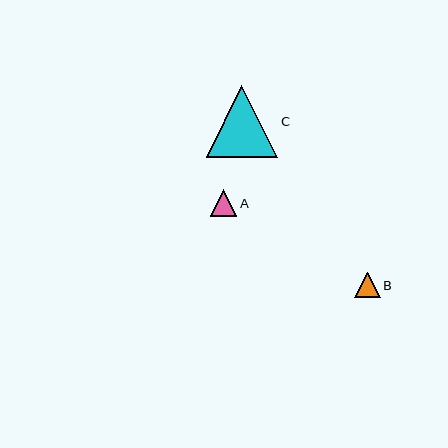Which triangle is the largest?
Triangle C is the largest with a size of approximately 71 pixels.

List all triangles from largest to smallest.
From largest to smallest: C, A, B.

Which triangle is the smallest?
Triangle B is the smallest with a size of approximately 25 pixels.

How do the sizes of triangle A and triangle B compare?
Triangle A and triangle B are approximately the same size.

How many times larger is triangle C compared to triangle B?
Triangle C is approximately 2.8 times the size of triangle B.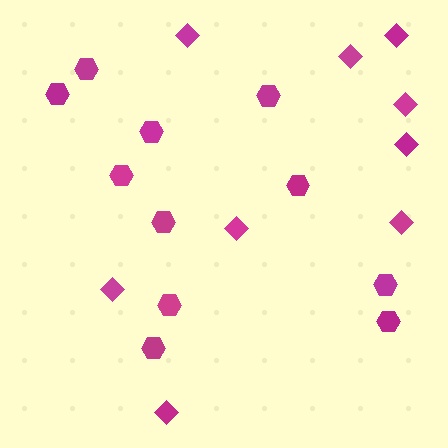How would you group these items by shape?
There are 2 groups: one group of diamonds (9) and one group of hexagons (11).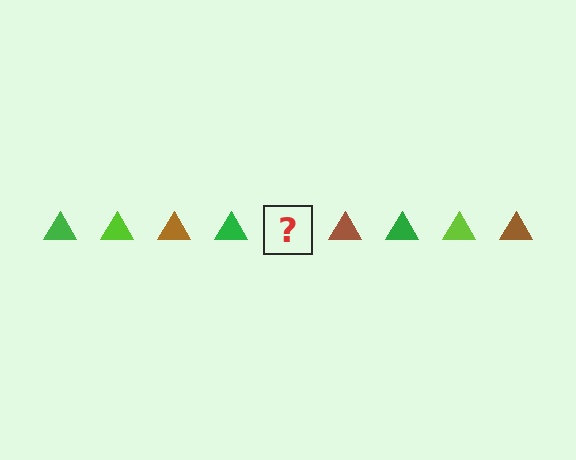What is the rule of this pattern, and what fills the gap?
The rule is that the pattern cycles through green, lime, brown triangles. The gap should be filled with a lime triangle.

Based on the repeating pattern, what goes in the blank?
The blank should be a lime triangle.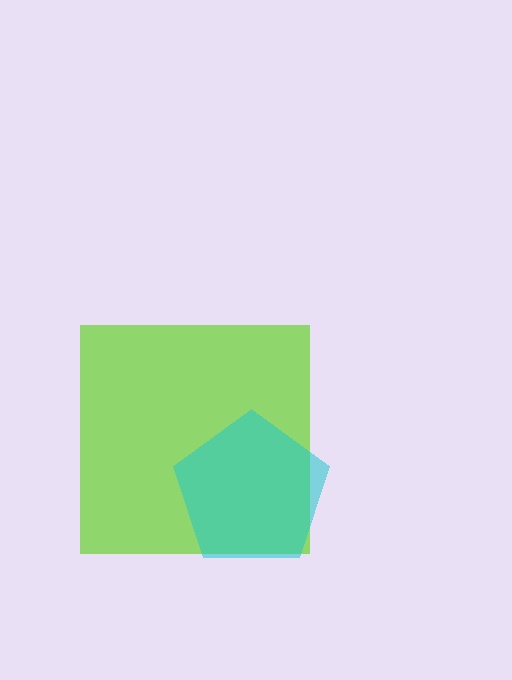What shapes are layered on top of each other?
The layered shapes are: a lime square, a cyan pentagon.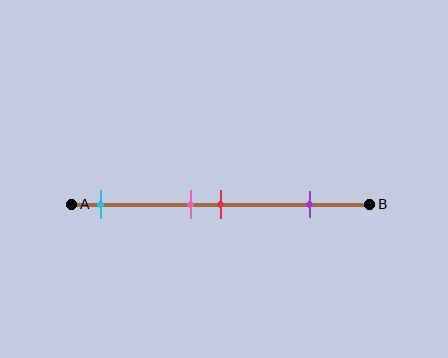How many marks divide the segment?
There are 4 marks dividing the segment.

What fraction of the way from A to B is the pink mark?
The pink mark is approximately 40% (0.4) of the way from A to B.